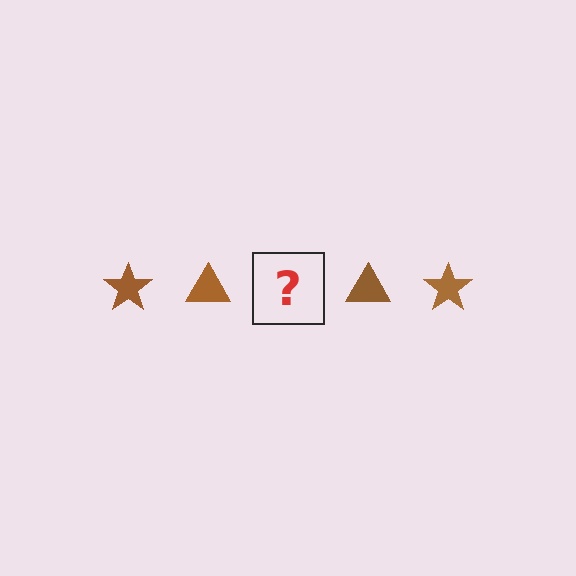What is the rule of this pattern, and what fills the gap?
The rule is that the pattern cycles through star, triangle shapes in brown. The gap should be filled with a brown star.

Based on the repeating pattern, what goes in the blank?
The blank should be a brown star.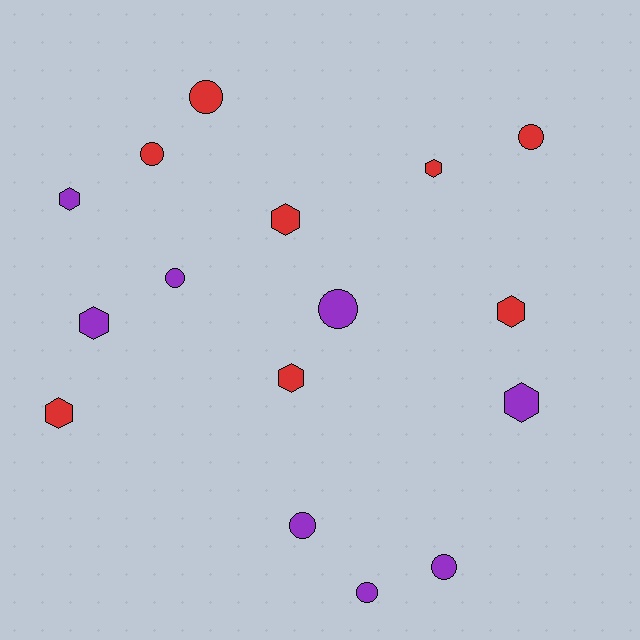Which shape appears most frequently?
Circle, with 8 objects.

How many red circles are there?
There are 3 red circles.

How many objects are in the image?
There are 16 objects.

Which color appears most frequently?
Purple, with 8 objects.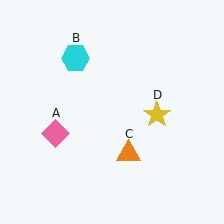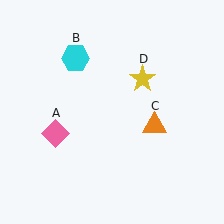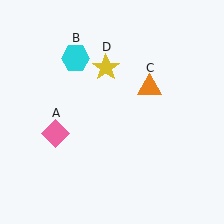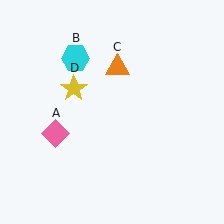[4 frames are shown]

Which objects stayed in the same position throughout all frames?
Pink diamond (object A) and cyan hexagon (object B) remained stationary.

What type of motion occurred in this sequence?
The orange triangle (object C), yellow star (object D) rotated counterclockwise around the center of the scene.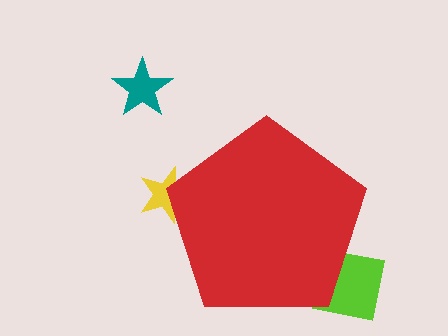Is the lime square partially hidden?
Yes, the lime square is partially hidden behind the red pentagon.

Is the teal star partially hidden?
No, the teal star is fully visible.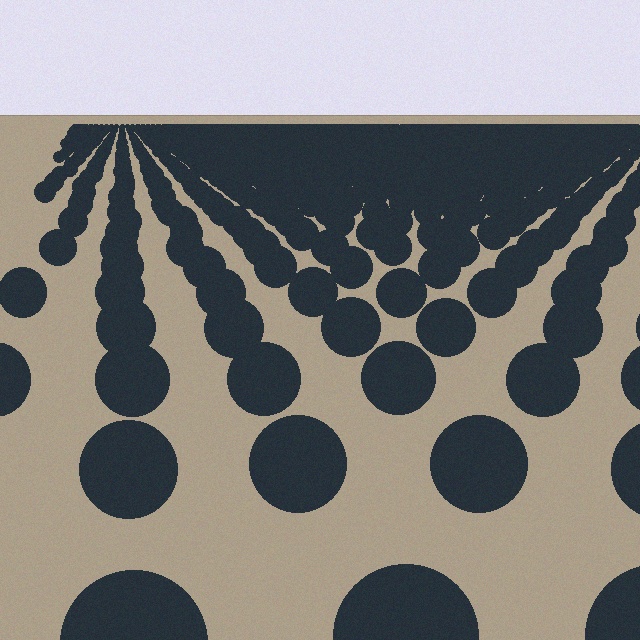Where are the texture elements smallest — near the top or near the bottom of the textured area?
Near the top.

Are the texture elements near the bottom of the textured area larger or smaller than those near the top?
Larger. Near the bottom, elements are closer to the viewer and appear at a bigger on-screen size.